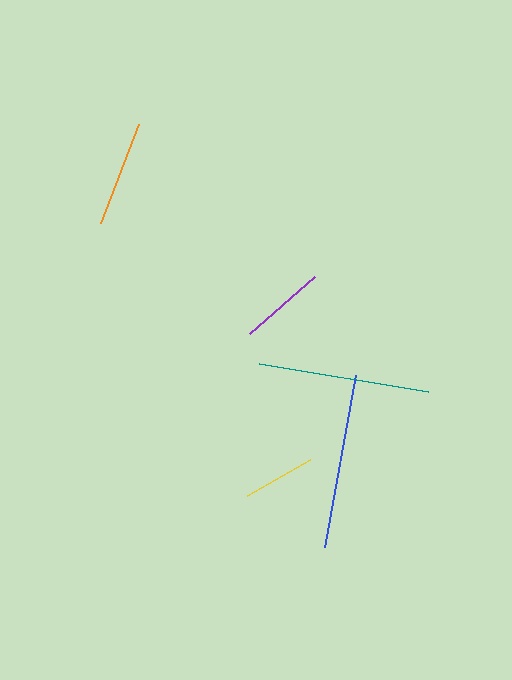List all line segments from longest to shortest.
From longest to shortest: blue, teal, orange, purple, yellow.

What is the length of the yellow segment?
The yellow segment is approximately 72 pixels long.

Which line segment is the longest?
The blue line is the longest at approximately 174 pixels.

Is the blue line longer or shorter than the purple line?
The blue line is longer than the purple line.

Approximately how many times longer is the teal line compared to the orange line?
The teal line is approximately 1.6 times the length of the orange line.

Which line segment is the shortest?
The yellow line is the shortest at approximately 72 pixels.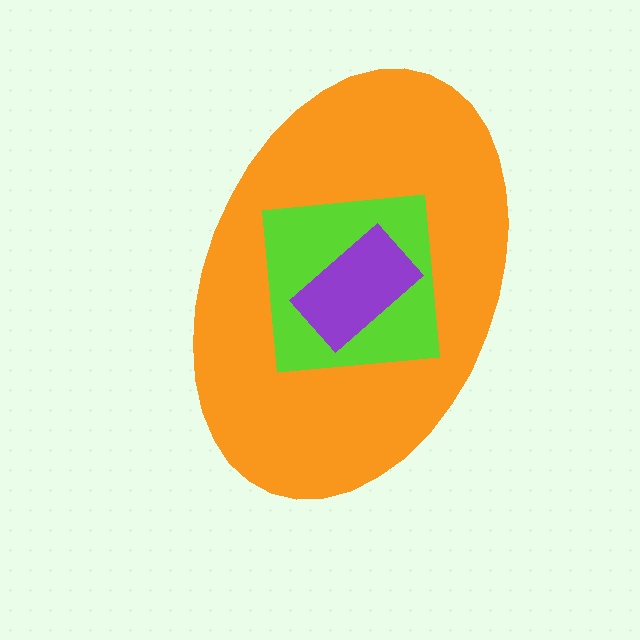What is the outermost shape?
The orange ellipse.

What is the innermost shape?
The purple rectangle.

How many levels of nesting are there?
3.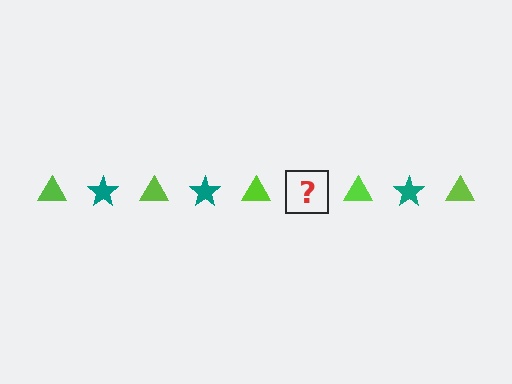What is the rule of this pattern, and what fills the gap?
The rule is that the pattern alternates between lime triangle and teal star. The gap should be filled with a teal star.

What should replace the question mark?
The question mark should be replaced with a teal star.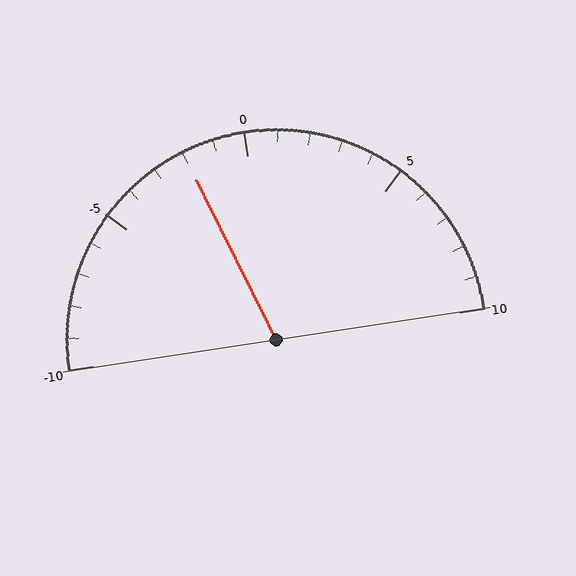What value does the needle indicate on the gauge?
The needle indicates approximately -2.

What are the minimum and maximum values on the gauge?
The gauge ranges from -10 to 10.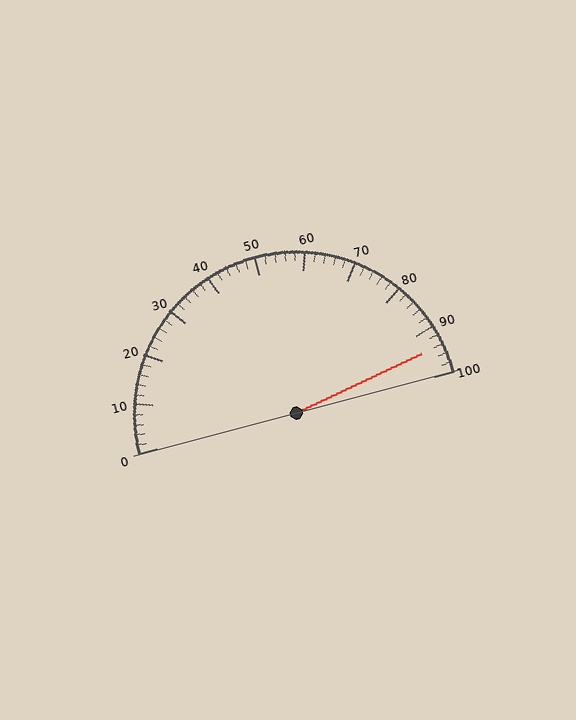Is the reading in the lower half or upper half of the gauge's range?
The reading is in the upper half of the range (0 to 100).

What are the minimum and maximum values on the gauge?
The gauge ranges from 0 to 100.